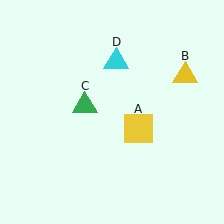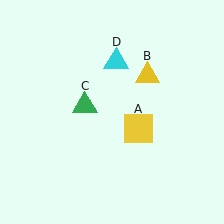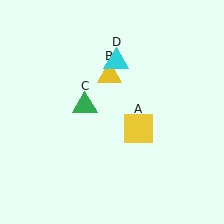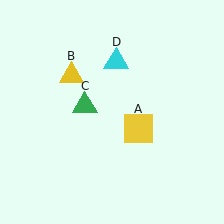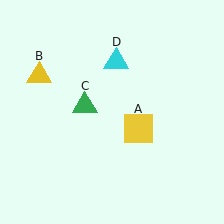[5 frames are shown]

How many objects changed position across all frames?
1 object changed position: yellow triangle (object B).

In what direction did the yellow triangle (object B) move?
The yellow triangle (object B) moved left.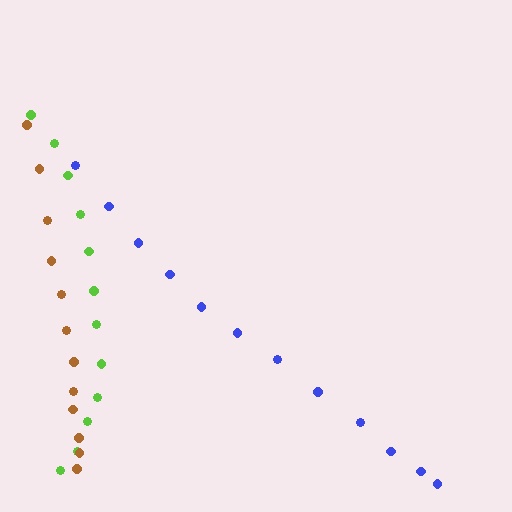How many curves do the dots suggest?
There are 3 distinct paths.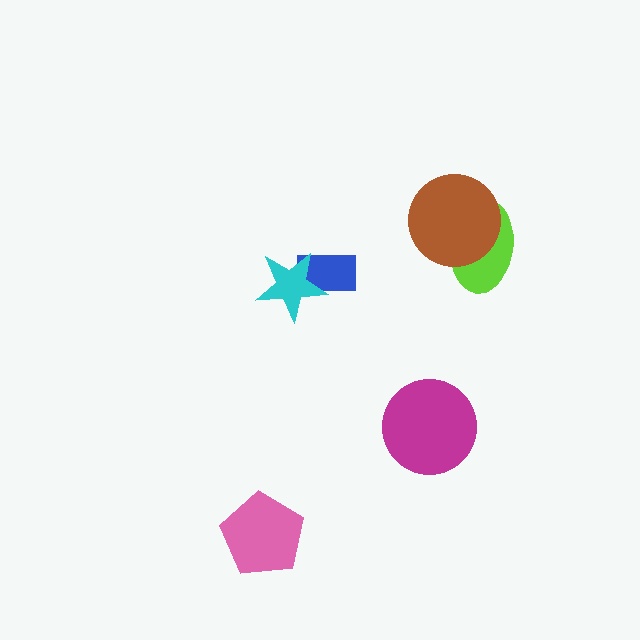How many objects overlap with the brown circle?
1 object overlaps with the brown circle.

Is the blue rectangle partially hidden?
Yes, it is partially covered by another shape.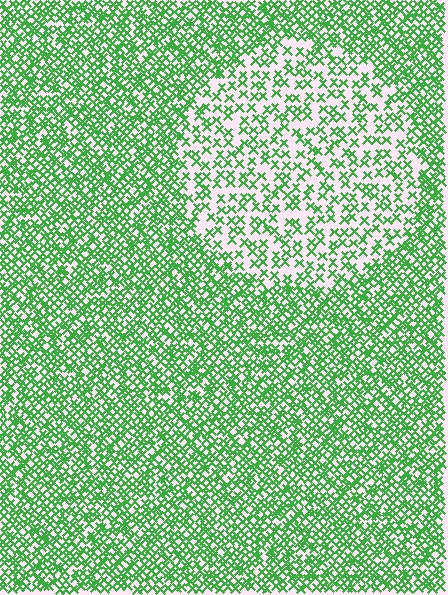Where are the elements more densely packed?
The elements are more densely packed outside the circle boundary.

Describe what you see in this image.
The image contains small green elements arranged at two different densities. A circle-shaped region is visible where the elements are less densely packed than the surrounding area.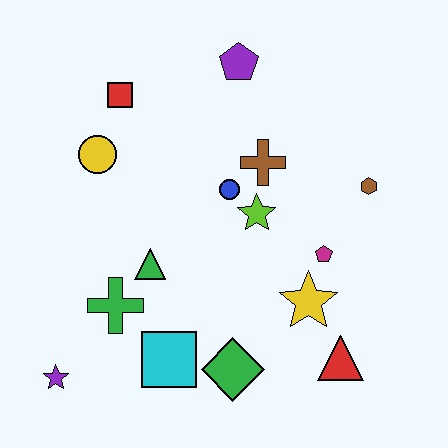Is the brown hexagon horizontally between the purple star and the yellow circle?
No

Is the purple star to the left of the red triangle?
Yes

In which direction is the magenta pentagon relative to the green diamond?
The magenta pentagon is above the green diamond.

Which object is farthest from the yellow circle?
The red triangle is farthest from the yellow circle.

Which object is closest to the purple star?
The green cross is closest to the purple star.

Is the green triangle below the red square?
Yes